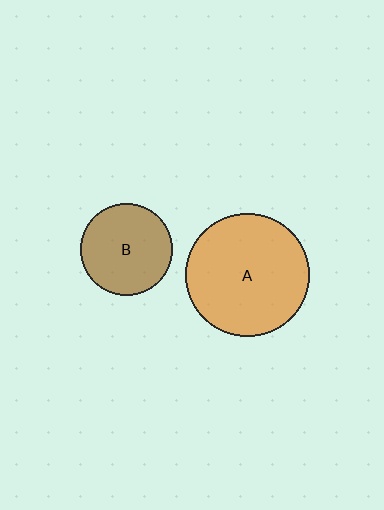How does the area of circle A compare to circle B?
Approximately 1.8 times.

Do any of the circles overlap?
No, none of the circles overlap.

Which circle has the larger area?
Circle A (orange).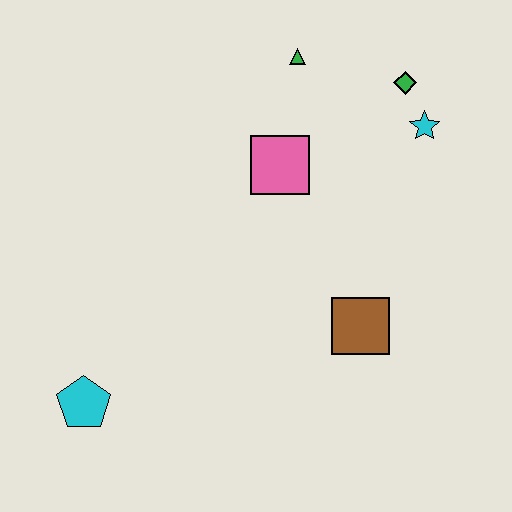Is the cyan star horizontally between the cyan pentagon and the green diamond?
No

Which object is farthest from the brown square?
The cyan pentagon is farthest from the brown square.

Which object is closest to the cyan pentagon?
The brown square is closest to the cyan pentagon.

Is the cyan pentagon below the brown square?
Yes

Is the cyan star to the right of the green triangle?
Yes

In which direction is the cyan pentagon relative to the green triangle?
The cyan pentagon is below the green triangle.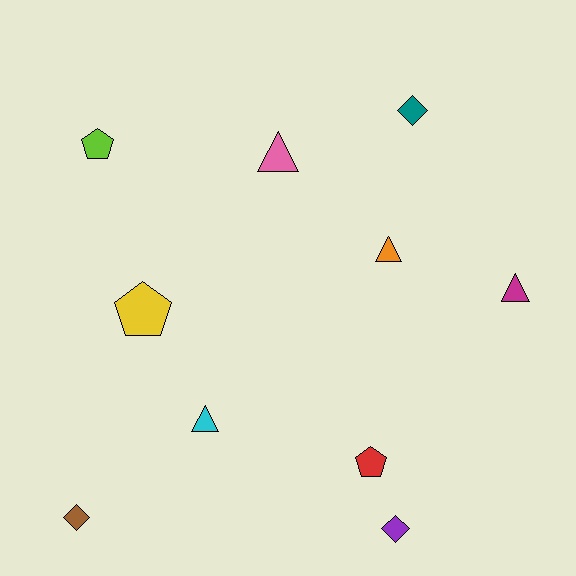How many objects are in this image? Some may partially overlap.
There are 10 objects.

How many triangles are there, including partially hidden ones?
There are 4 triangles.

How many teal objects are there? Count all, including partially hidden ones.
There is 1 teal object.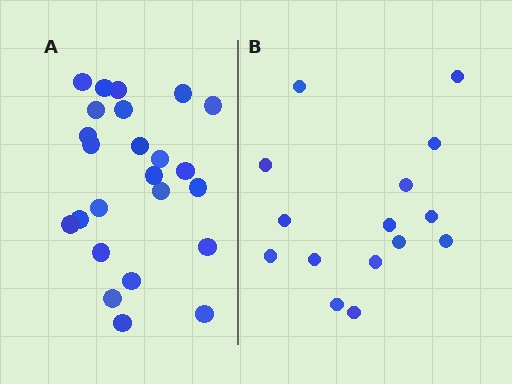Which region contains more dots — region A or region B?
Region A (the left region) has more dots.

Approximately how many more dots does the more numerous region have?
Region A has roughly 8 or so more dots than region B.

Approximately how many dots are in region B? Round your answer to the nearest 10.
About 20 dots. (The exact count is 15, which rounds to 20.)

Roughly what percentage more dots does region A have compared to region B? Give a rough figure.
About 60% more.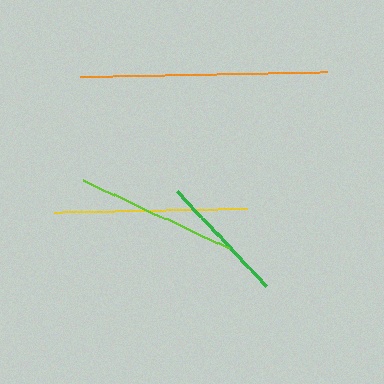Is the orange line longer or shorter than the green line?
The orange line is longer than the green line.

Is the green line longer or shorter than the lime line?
The lime line is longer than the green line.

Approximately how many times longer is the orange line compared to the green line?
The orange line is approximately 1.9 times the length of the green line.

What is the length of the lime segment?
The lime segment is approximately 161 pixels long.